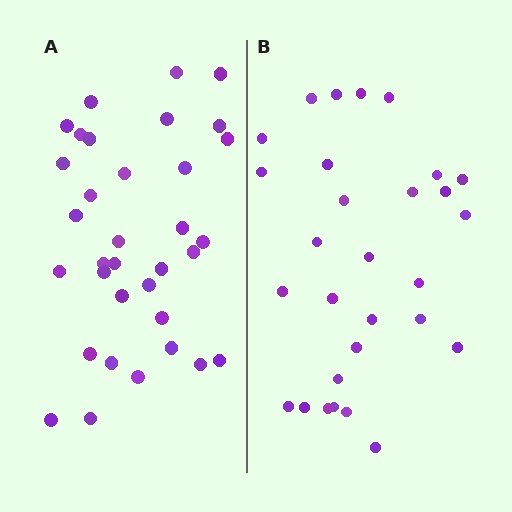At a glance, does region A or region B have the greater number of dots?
Region A (the left region) has more dots.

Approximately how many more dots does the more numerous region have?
Region A has about 5 more dots than region B.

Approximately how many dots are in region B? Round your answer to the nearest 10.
About 30 dots. (The exact count is 29, which rounds to 30.)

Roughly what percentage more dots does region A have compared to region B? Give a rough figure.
About 15% more.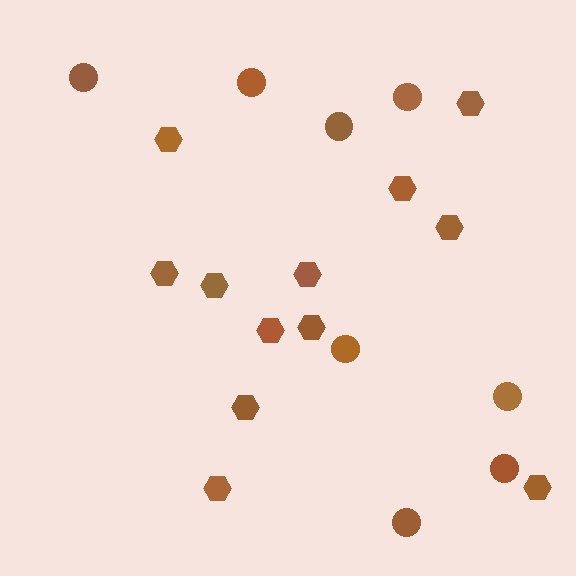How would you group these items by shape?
There are 2 groups: one group of circles (8) and one group of hexagons (12).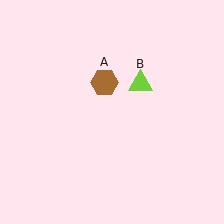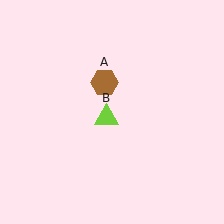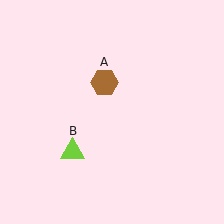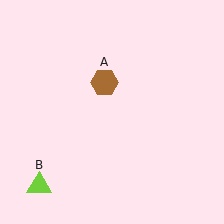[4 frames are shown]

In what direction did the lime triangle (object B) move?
The lime triangle (object B) moved down and to the left.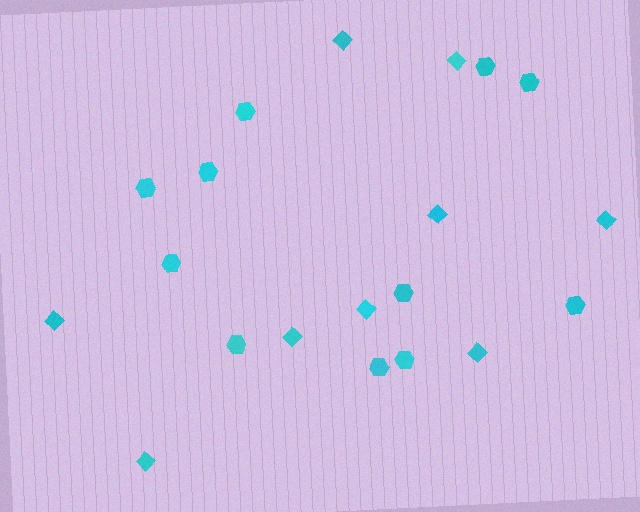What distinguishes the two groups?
There are 2 groups: one group of hexagons (11) and one group of diamonds (9).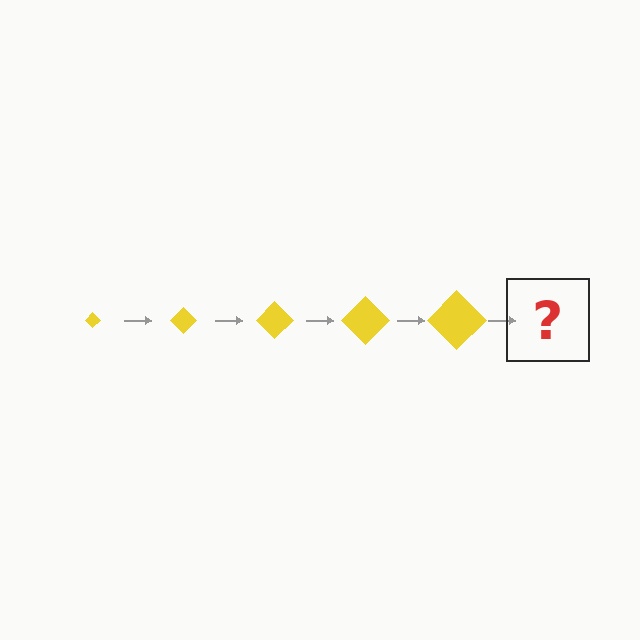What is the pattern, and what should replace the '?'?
The pattern is that the diamond gets progressively larger each step. The '?' should be a yellow diamond, larger than the previous one.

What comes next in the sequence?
The next element should be a yellow diamond, larger than the previous one.